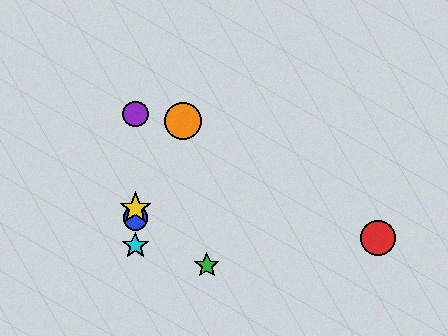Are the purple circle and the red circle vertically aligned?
No, the purple circle is at x≈135 and the red circle is at x≈378.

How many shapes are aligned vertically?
4 shapes (the blue circle, the yellow star, the purple circle, the cyan star) are aligned vertically.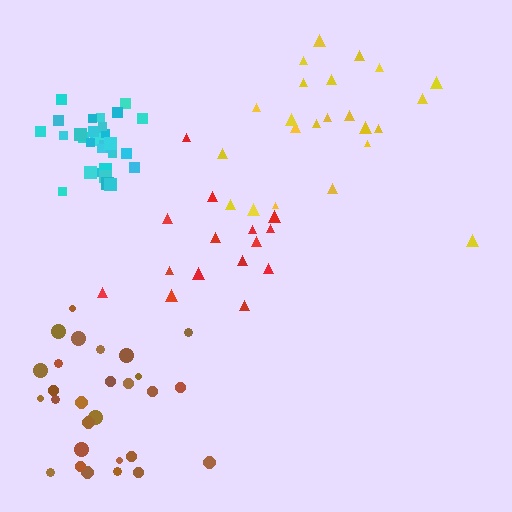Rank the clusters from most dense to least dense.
cyan, brown, red, yellow.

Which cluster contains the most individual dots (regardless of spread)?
Cyan (30).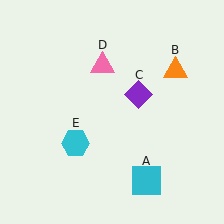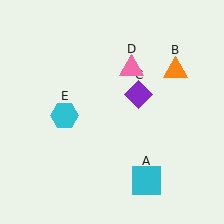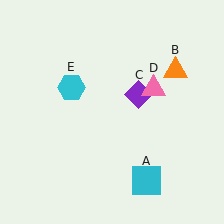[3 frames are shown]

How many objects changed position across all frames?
2 objects changed position: pink triangle (object D), cyan hexagon (object E).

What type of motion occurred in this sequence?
The pink triangle (object D), cyan hexagon (object E) rotated clockwise around the center of the scene.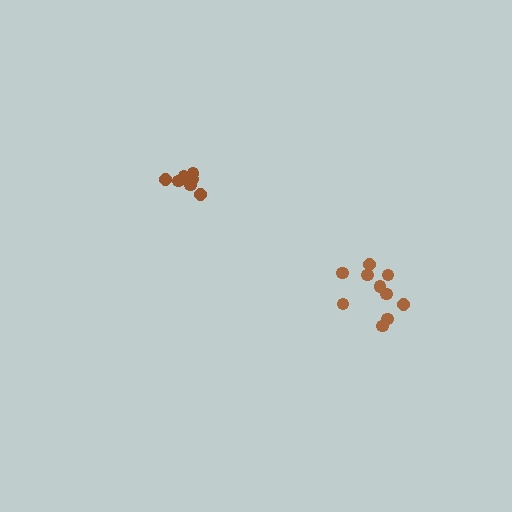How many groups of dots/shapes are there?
There are 2 groups.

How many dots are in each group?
Group 1: 10 dots, Group 2: 7 dots (17 total).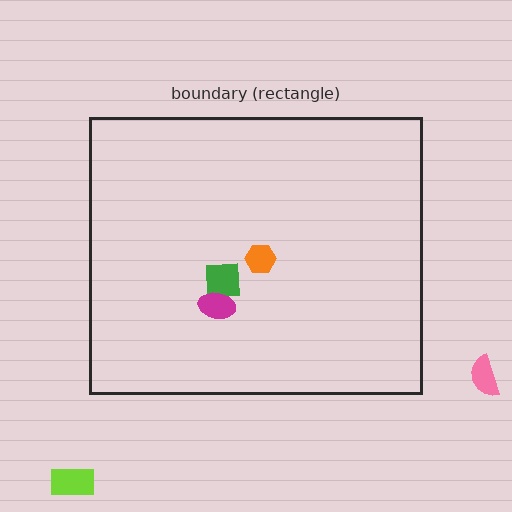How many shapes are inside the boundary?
3 inside, 2 outside.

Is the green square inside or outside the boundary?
Inside.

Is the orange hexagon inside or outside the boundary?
Inside.